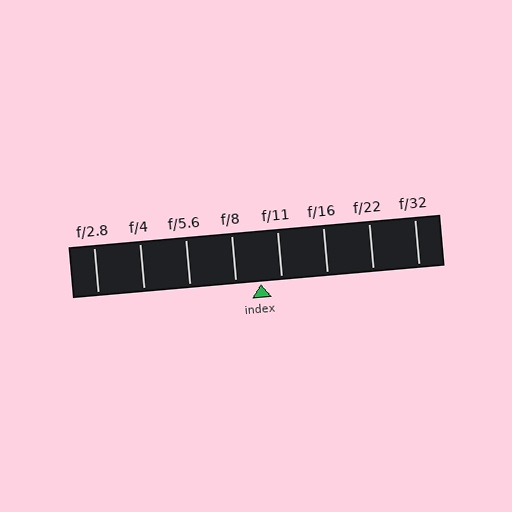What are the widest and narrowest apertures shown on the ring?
The widest aperture shown is f/2.8 and the narrowest is f/32.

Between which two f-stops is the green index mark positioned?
The index mark is between f/8 and f/11.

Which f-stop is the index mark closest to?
The index mark is closest to f/11.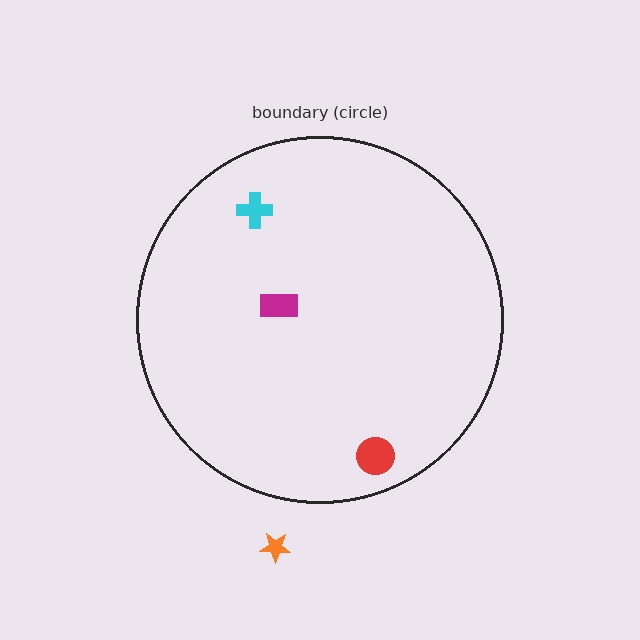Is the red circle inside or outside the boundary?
Inside.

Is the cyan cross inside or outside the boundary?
Inside.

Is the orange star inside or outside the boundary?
Outside.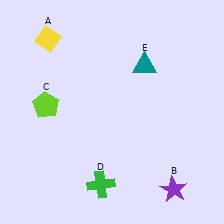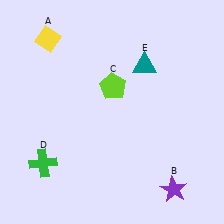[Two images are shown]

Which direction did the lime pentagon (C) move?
The lime pentagon (C) moved right.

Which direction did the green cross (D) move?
The green cross (D) moved left.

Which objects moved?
The objects that moved are: the lime pentagon (C), the green cross (D).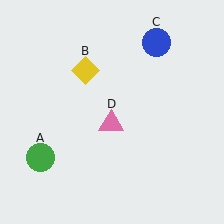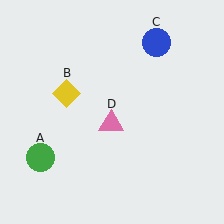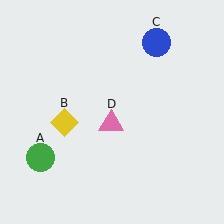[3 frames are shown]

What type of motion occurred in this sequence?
The yellow diamond (object B) rotated counterclockwise around the center of the scene.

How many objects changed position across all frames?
1 object changed position: yellow diamond (object B).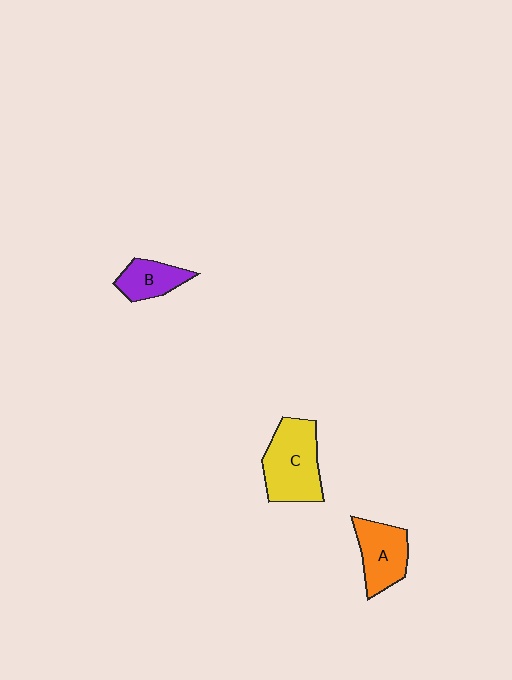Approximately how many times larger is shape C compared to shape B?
Approximately 1.9 times.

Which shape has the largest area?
Shape C (yellow).